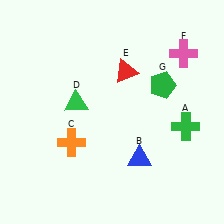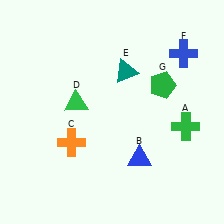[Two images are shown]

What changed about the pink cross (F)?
In Image 1, F is pink. In Image 2, it changed to blue.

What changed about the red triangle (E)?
In Image 1, E is red. In Image 2, it changed to teal.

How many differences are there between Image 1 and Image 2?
There are 2 differences between the two images.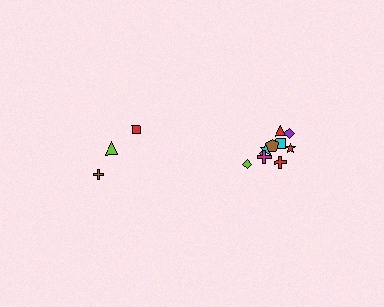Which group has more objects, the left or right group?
The right group.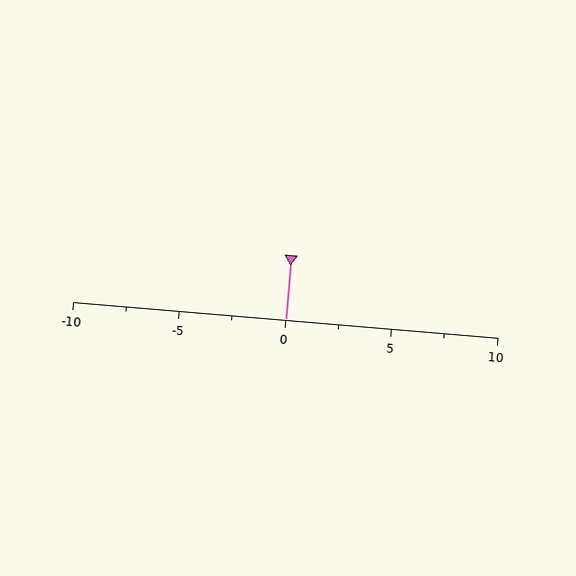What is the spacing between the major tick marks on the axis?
The major ticks are spaced 5 apart.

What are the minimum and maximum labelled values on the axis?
The axis runs from -10 to 10.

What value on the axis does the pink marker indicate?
The marker indicates approximately 0.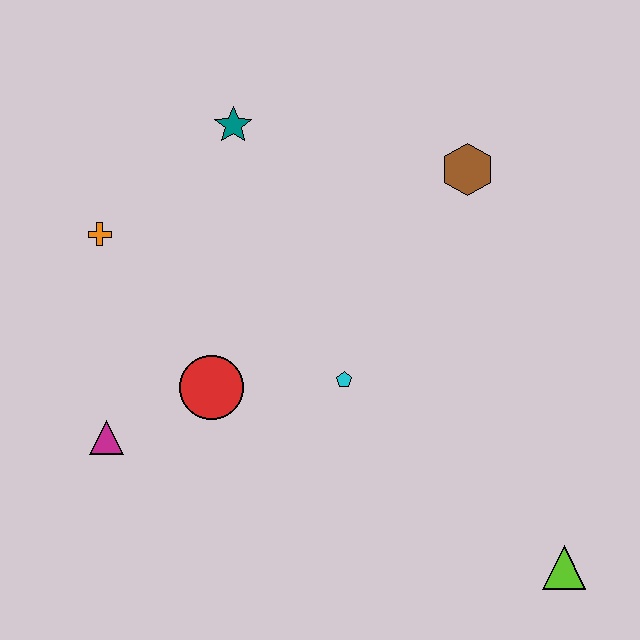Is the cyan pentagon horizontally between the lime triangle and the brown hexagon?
No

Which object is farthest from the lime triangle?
The orange cross is farthest from the lime triangle.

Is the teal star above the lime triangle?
Yes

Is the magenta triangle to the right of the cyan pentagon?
No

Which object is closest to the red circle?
The magenta triangle is closest to the red circle.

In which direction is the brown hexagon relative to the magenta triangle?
The brown hexagon is to the right of the magenta triangle.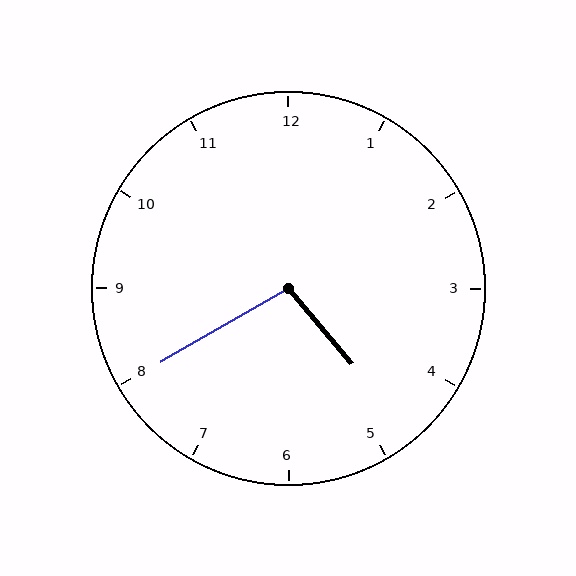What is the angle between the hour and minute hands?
Approximately 100 degrees.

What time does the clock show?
4:40.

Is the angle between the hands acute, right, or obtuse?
It is obtuse.